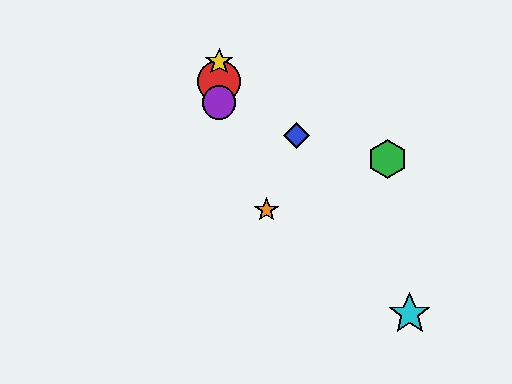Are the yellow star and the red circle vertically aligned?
Yes, both are at x≈219.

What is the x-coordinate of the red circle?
The red circle is at x≈219.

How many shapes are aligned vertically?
3 shapes (the red circle, the yellow star, the purple circle) are aligned vertically.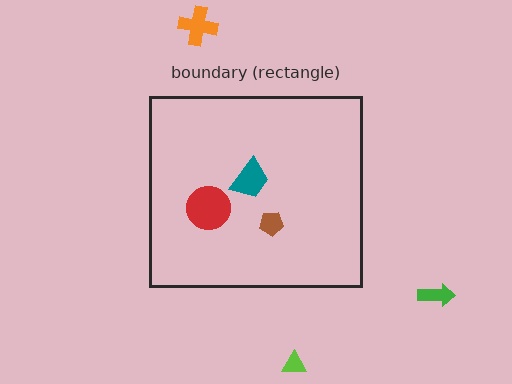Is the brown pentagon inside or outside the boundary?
Inside.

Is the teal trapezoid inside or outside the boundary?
Inside.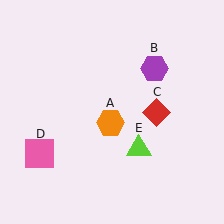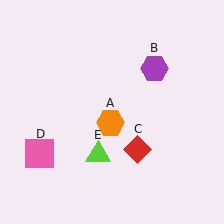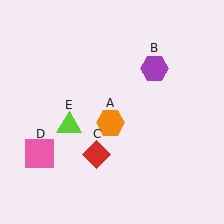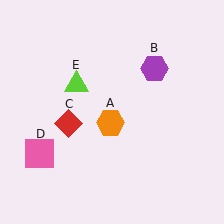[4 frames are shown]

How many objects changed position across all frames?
2 objects changed position: red diamond (object C), lime triangle (object E).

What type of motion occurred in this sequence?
The red diamond (object C), lime triangle (object E) rotated clockwise around the center of the scene.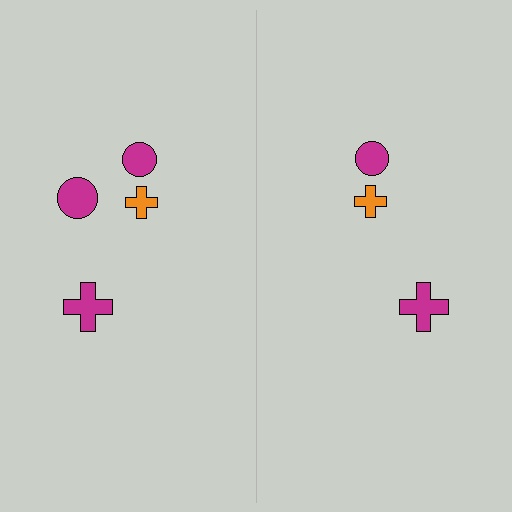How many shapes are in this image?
There are 7 shapes in this image.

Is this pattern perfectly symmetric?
No, the pattern is not perfectly symmetric. A magenta circle is missing from the right side.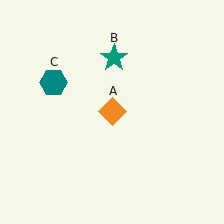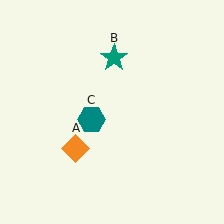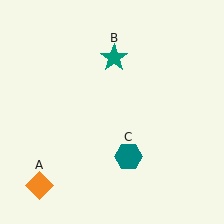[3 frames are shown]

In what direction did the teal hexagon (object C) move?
The teal hexagon (object C) moved down and to the right.